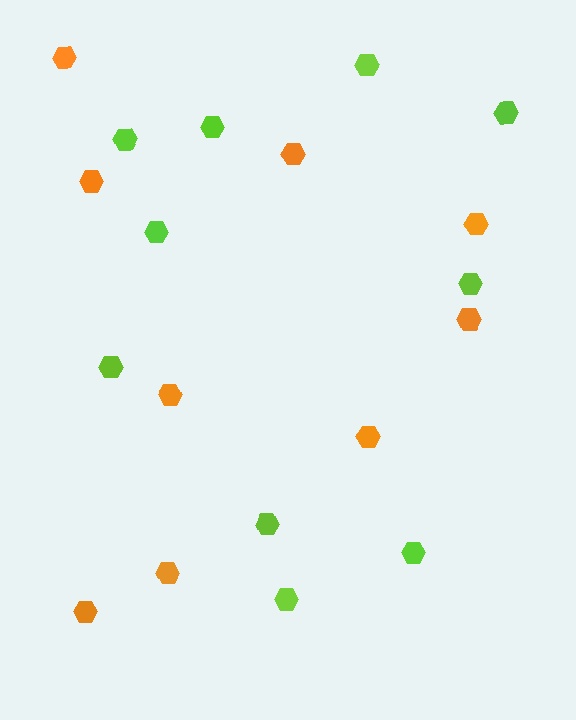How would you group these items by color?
There are 2 groups: one group of orange hexagons (9) and one group of lime hexagons (10).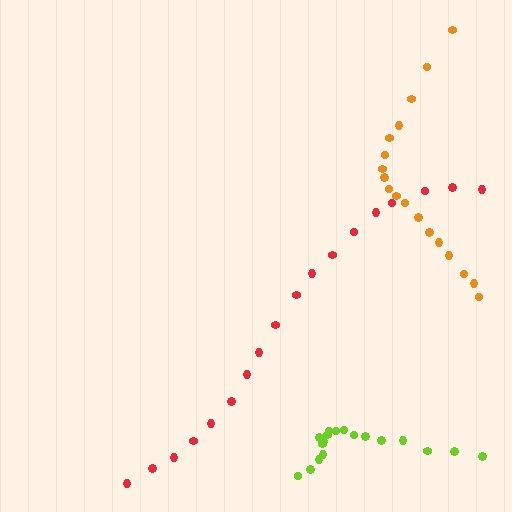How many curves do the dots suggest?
There are 3 distinct paths.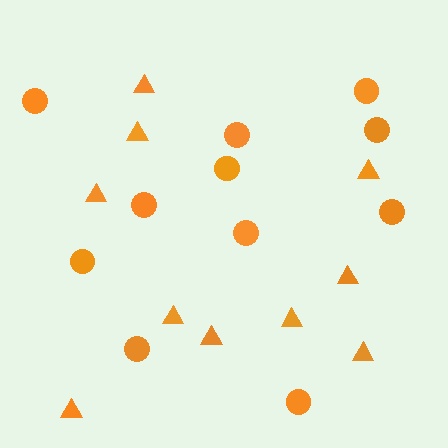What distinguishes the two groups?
There are 2 groups: one group of triangles (10) and one group of circles (11).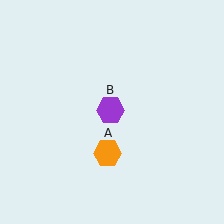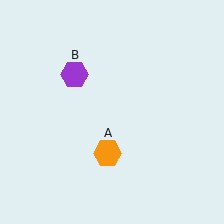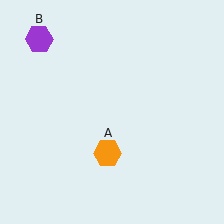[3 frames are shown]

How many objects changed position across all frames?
1 object changed position: purple hexagon (object B).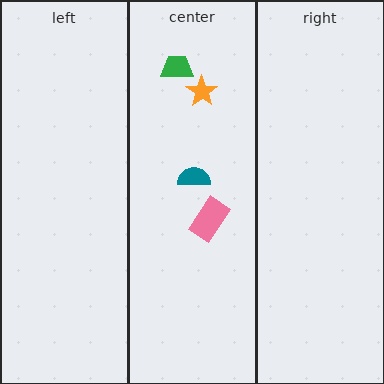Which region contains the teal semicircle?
The center region.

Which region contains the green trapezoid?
The center region.